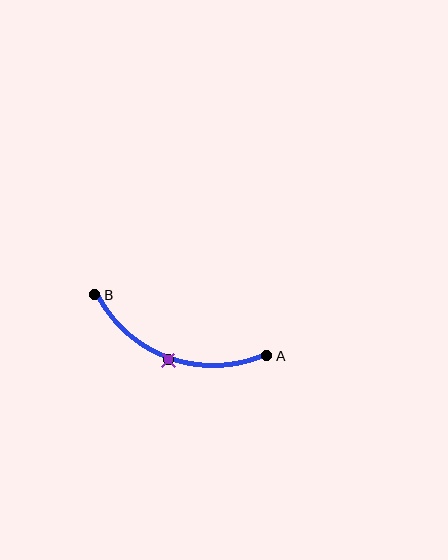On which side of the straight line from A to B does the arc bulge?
The arc bulges below the straight line connecting A and B.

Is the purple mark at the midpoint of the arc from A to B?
Yes. The purple mark lies on the arc at equal arc-length from both A and B — it is the arc midpoint.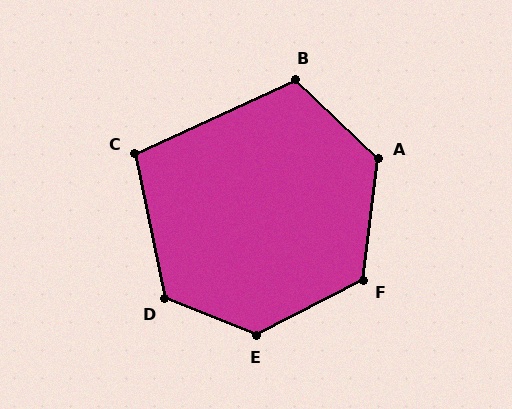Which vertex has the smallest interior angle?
C, at approximately 103 degrees.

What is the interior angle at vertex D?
Approximately 124 degrees (obtuse).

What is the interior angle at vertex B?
Approximately 112 degrees (obtuse).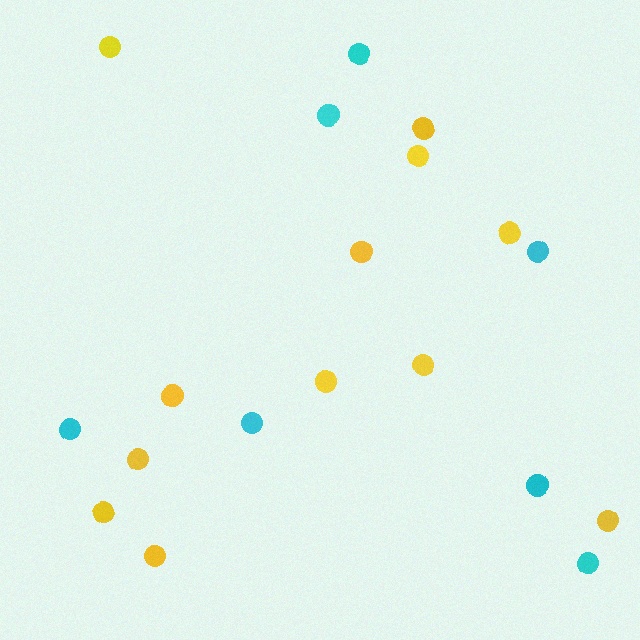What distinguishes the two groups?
There are 2 groups: one group of cyan circles (7) and one group of yellow circles (12).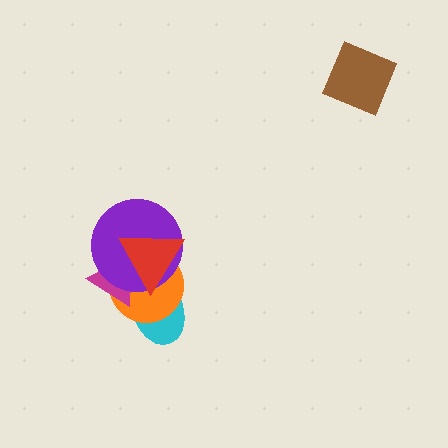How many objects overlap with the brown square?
0 objects overlap with the brown square.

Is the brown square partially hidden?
No, no other shape covers it.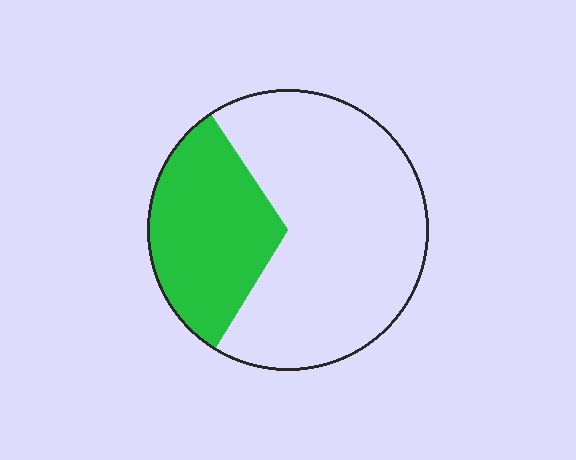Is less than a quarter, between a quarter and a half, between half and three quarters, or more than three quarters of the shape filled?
Between a quarter and a half.